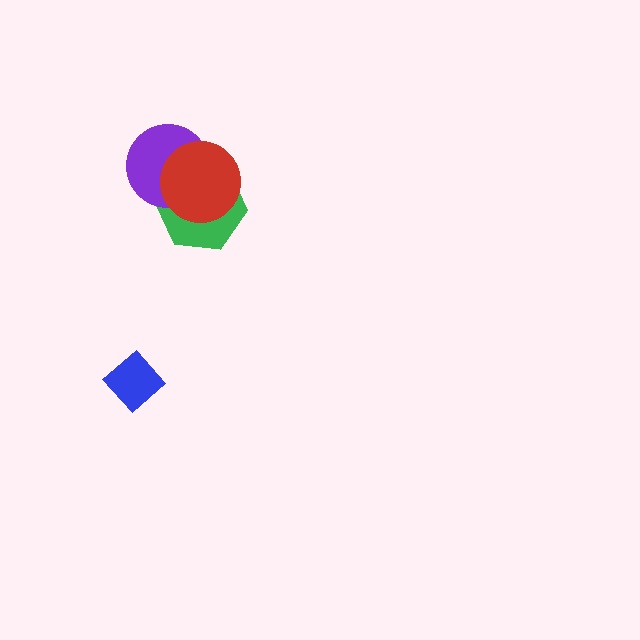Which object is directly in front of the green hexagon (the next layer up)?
The purple circle is directly in front of the green hexagon.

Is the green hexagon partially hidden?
Yes, it is partially covered by another shape.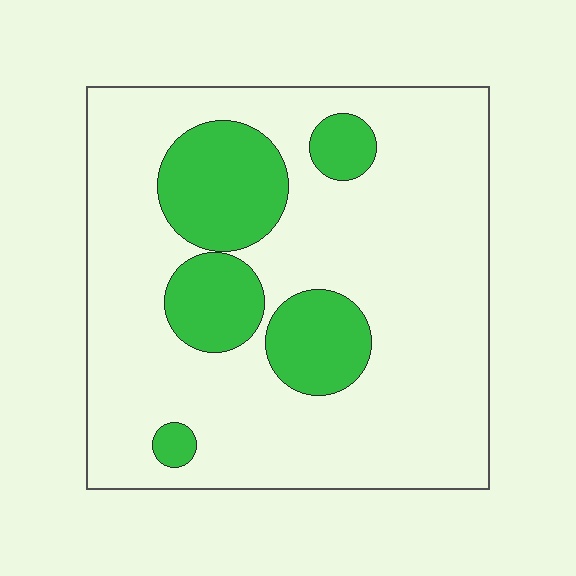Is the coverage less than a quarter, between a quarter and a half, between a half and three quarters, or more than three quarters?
Less than a quarter.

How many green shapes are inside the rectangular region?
5.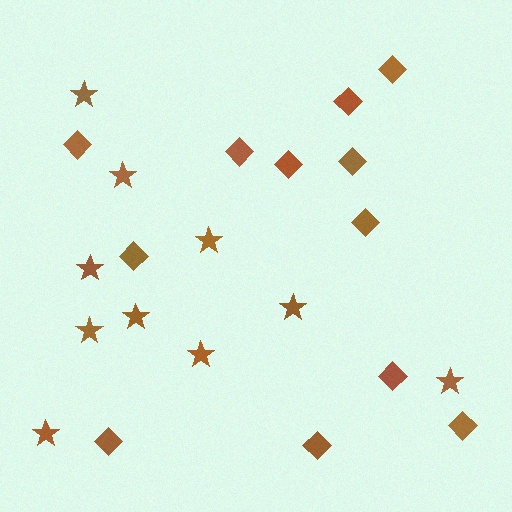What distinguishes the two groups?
There are 2 groups: one group of diamonds (12) and one group of stars (10).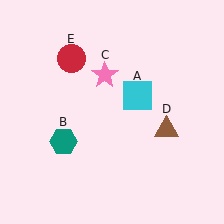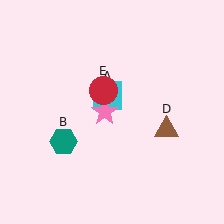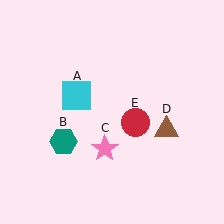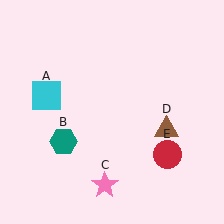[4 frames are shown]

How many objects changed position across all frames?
3 objects changed position: cyan square (object A), pink star (object C), red circle (object E).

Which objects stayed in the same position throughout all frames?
Teal hexagon (object B) and brown triangle (object D) remained stationary.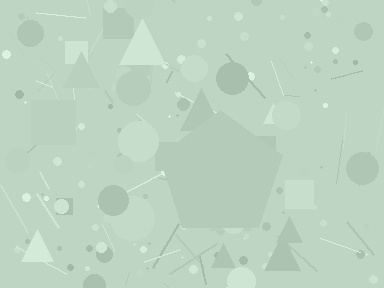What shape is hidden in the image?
A pentagon is hidden in the image.